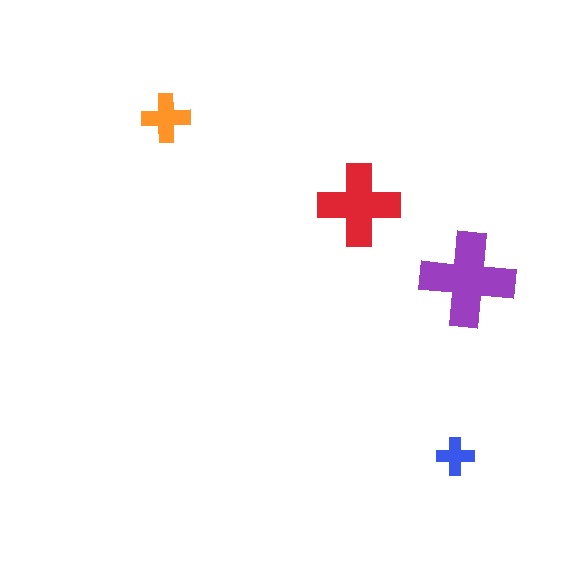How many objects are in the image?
There are 4 objects in the image.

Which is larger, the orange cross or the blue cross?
The orange one.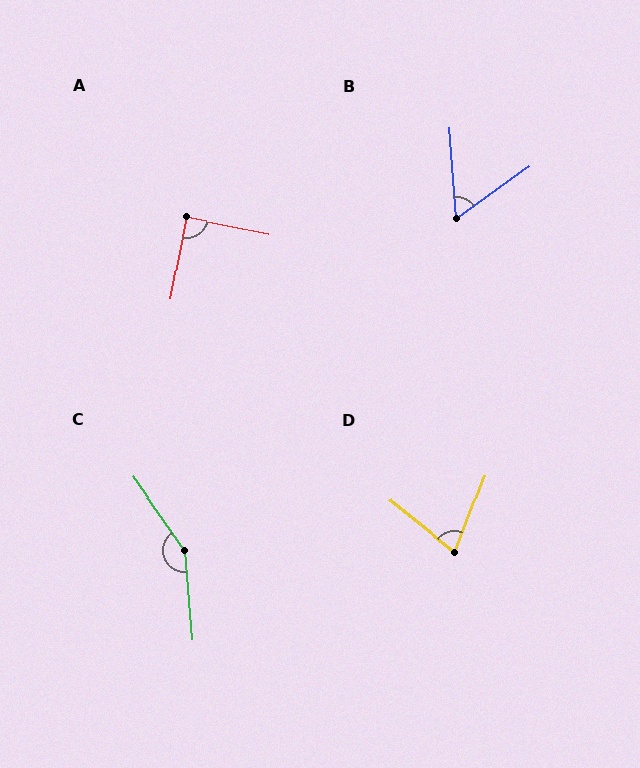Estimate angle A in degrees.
Approximately 90 degrees.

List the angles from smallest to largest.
B (58°), D (72°), A (90°), C (149°).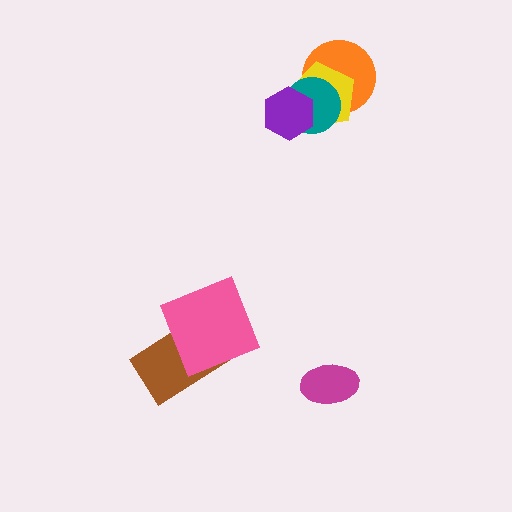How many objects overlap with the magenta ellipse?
0 objects overlap with the magenta ellipse.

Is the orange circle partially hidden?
Yes, it is partially covered by another shape.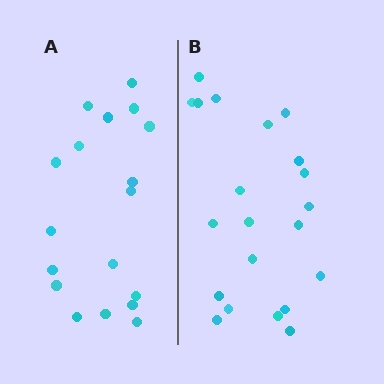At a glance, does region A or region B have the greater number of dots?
Region B (the right region) has more dots.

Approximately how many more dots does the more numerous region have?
Region B has just a few more — roughly 2 or 3 more dots than region A.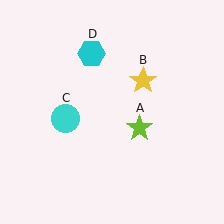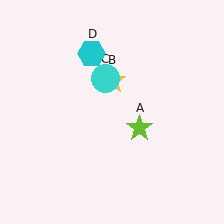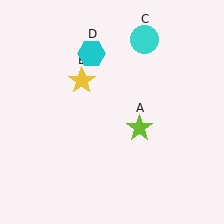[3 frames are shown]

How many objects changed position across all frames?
2 objects changed position: yellow star (object B), cyan circle (object C).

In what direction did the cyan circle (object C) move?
The cyan circle (object C) moved up and to the right.